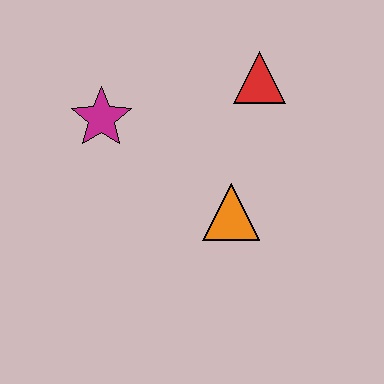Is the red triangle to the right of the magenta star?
Yes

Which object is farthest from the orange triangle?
The magenta star is farthest from the orange triangle.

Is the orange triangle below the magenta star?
Yes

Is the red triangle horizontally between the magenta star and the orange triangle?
No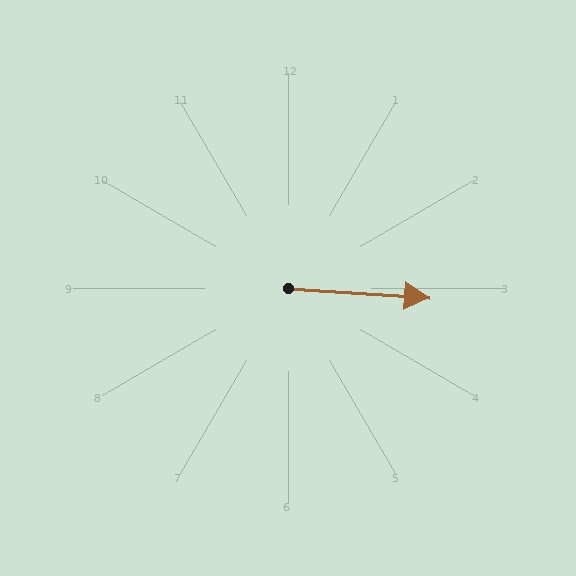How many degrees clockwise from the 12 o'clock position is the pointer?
Approximately 94 degrees.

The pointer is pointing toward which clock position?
Roughly 3 o'clock.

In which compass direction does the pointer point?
East.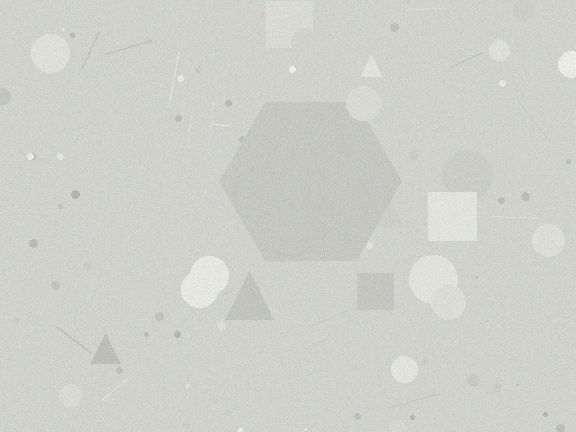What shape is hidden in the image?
A hexagon is hidden in the image.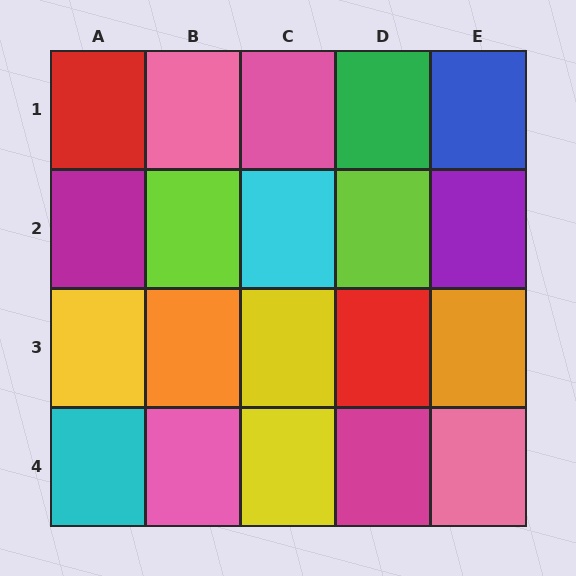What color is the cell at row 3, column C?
Yellow.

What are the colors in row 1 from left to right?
Red, pink, pink, green, blue.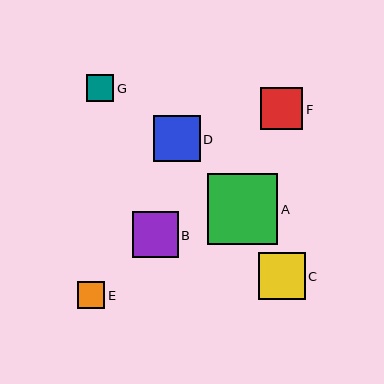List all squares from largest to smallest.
From largest to smallest: A, C, D, B, F, E, G.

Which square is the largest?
Square A is the largest with a size of approximately 70 pixels.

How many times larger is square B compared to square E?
Square B is approximately 1.7 times the size of square E.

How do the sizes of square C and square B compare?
Square C and square B are approximately the same size.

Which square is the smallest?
Square G is the smallest with a size of approximately 27 pixels.